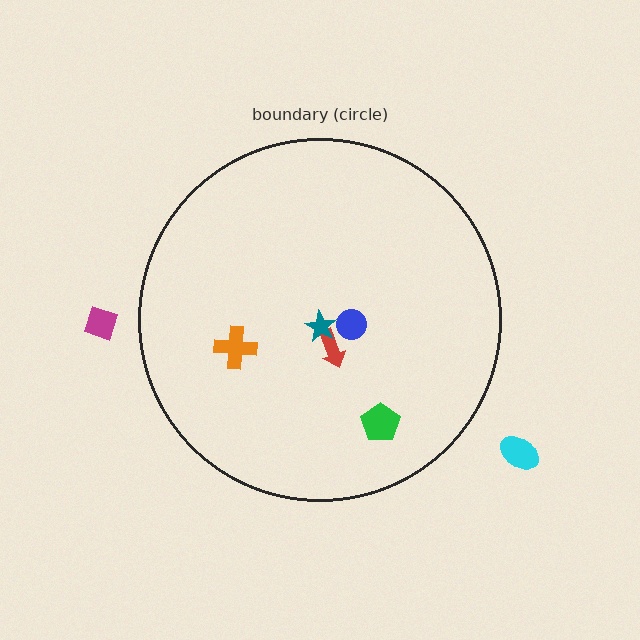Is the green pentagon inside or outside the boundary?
Inside.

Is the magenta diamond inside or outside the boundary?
Outside.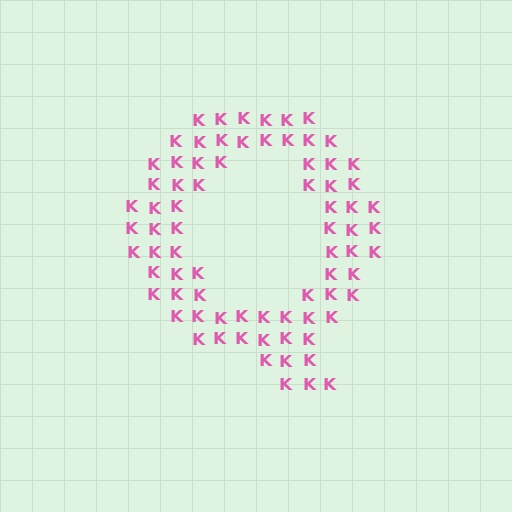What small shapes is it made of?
It is made of small letter K's.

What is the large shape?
The large shape is the letter Q.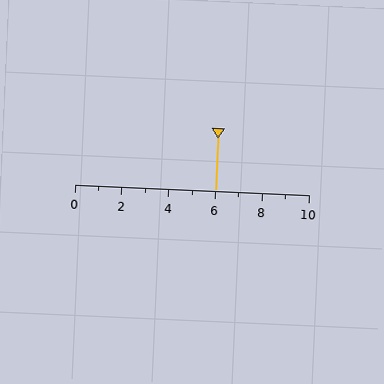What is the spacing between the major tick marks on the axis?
The major ticks are spaced 2 apart.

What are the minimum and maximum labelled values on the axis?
The axis runs from 0 to 10.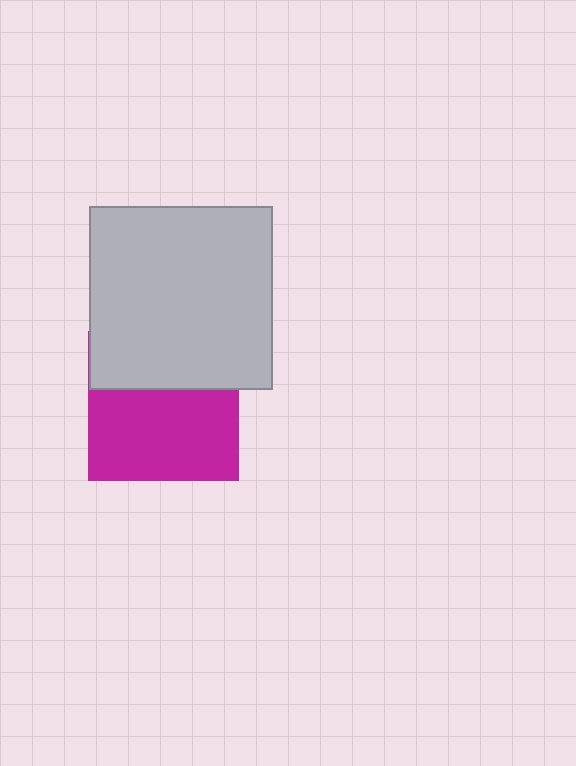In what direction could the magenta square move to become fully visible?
The magenta square could move down. That would shift it out from behind the light gray square entirely.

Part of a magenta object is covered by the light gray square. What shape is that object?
It is a square.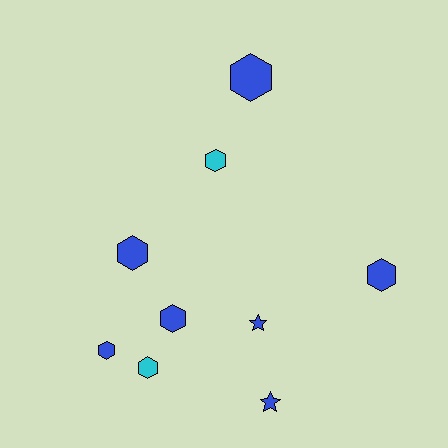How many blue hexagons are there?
There are 5 blue hexagons.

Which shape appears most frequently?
Hexagon, with 7 objects.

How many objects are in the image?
There are 9 objects.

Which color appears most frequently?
Blue, with 7 objects.